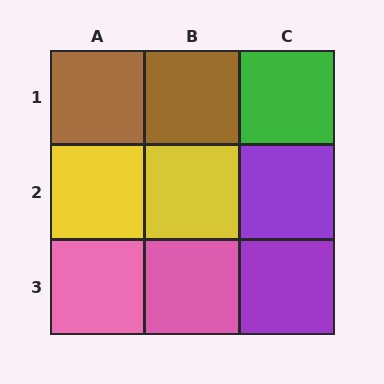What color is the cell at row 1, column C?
Green.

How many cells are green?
1 cell is green.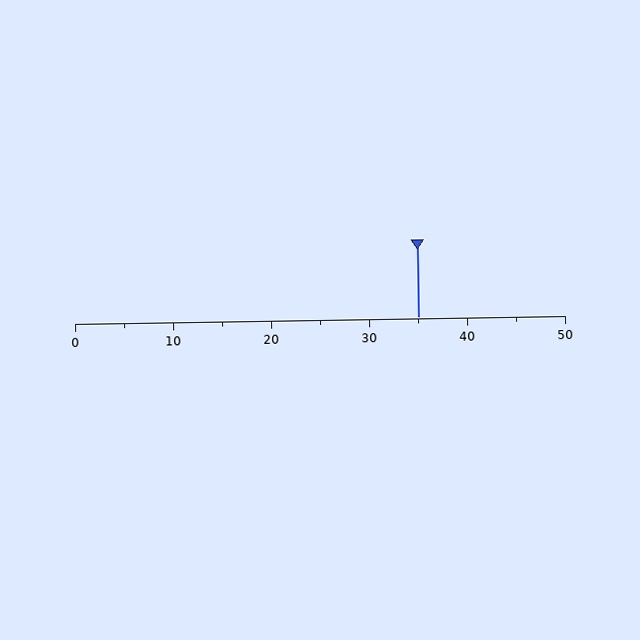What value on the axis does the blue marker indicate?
The marker indicates approximately 35.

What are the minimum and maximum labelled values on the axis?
The axis runs from 0 to 50.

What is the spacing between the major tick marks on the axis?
The major ticks are spaced 10 apart.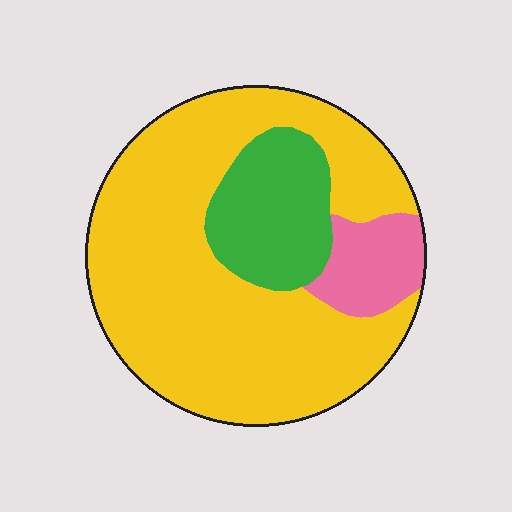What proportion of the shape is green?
Green covers about 20% of the shape.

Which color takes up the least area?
Pink, at roughly 10%.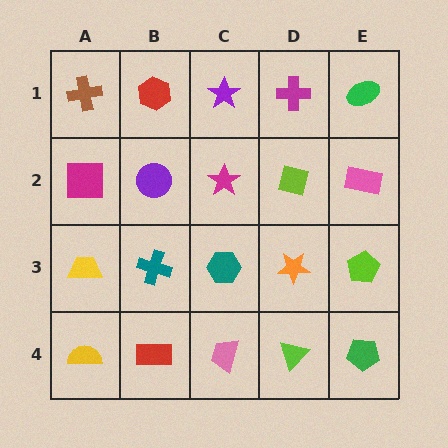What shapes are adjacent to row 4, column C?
A teal hexagon (row 3, column C), a red rectangle (row 4, column B), a lime triangle (row 4, column D).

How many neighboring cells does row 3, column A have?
3.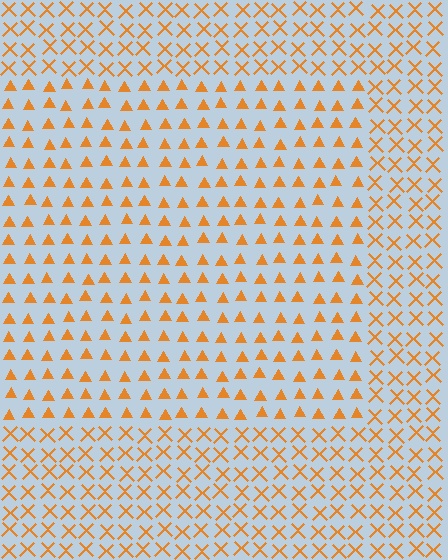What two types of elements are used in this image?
The image uses triangles inside the rectangle region and X marks outside it.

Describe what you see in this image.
The image is filled with small orange elements arranged in a uniform grid. A rectangle-shaped region contains triangles, while the surrounding area contains X marks. The boundary is defined purely by the change in element shape.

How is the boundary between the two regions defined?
The boundary is defined by a change in element shape: triangles inside vs. X marks outside. All elements share the same color and spacing.